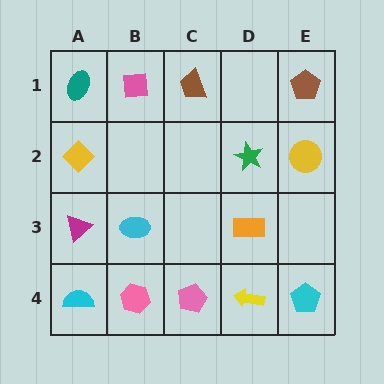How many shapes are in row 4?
5 shapes.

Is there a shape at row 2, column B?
No, that cell is empty.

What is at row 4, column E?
A cyan pentagon.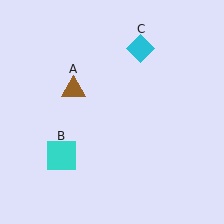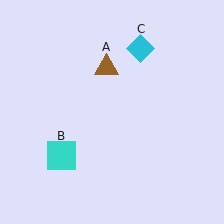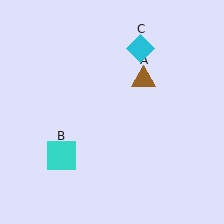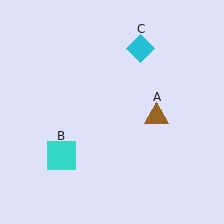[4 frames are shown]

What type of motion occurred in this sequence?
The brown triangle (object A) rotated clockwise around the center of the scene.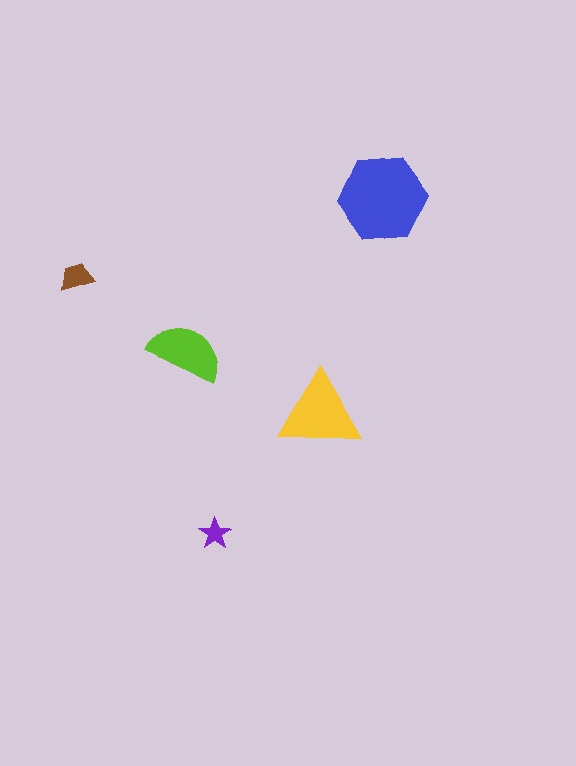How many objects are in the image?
There are 5 objects in the image.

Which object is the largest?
The blue hexagon.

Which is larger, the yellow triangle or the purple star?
The yellow triangle.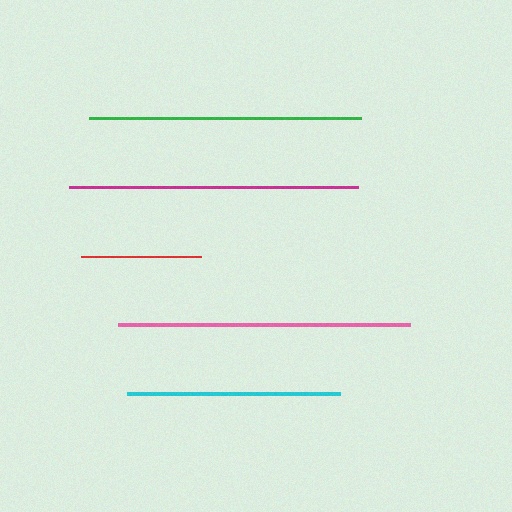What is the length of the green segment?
The green segment is approximately 272 pixels long.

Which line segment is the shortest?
The red line is the shortest at approximately 120 pixels.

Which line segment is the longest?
The pink line is the longest at approximately 293 pixels.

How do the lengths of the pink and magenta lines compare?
The pink and magenta lines are approximately the same length.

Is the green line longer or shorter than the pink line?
The pink line is longer than the green line.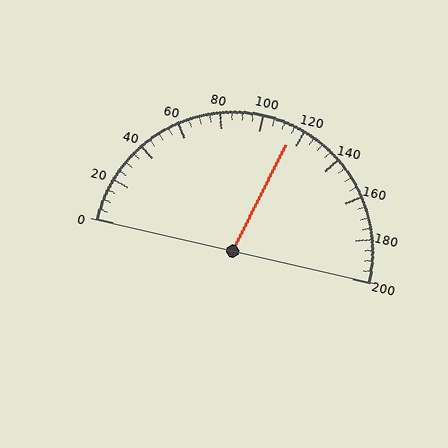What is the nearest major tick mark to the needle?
The nearest major tick mark is 120.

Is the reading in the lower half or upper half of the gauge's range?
The reading is in the upper half of the range (0 to 200).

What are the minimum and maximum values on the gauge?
The gauge ranges from 0 to 200.